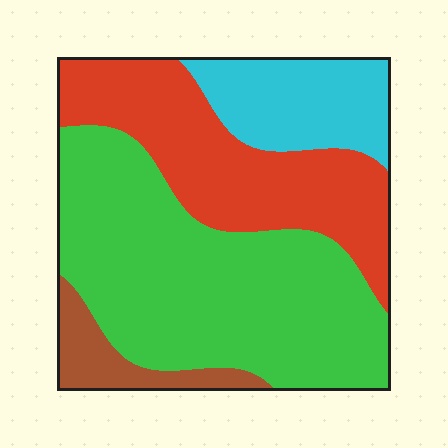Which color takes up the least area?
Brown, at roughly 5%.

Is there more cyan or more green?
Green.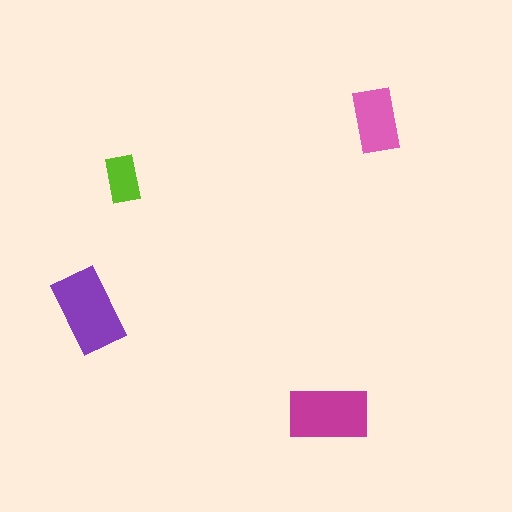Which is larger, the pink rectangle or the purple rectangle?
The purple one.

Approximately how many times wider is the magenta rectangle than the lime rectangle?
About 1.5 times wider.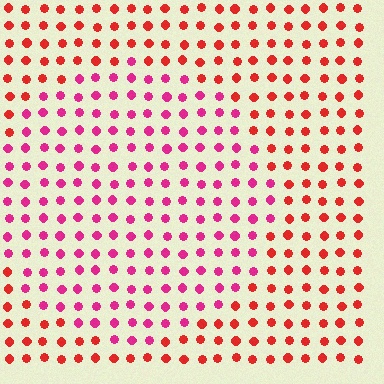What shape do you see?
I see a circle.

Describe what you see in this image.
The image is filled with small red elements in a uniform arrangement. A circle-shaped region is visible where the elements are tinted to a slightly different hue, forming a subtle color boundary.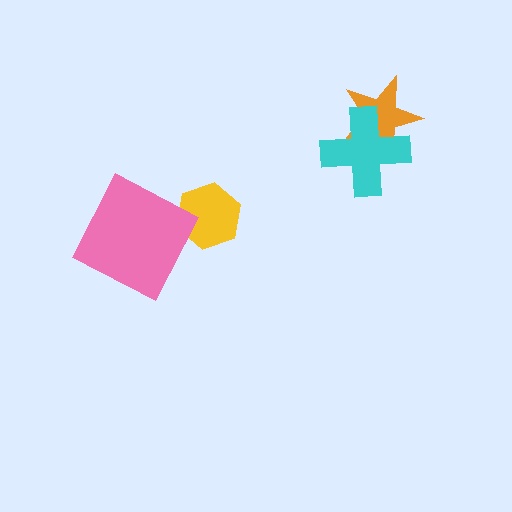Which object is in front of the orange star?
The cyan cross is in front of the orange star.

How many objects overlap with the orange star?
1 object overlaps with the orange star.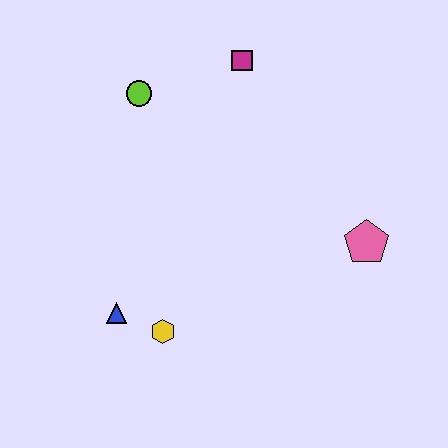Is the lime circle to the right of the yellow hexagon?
No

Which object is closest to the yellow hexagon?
The blue triangle is closest to the yellow hexagon.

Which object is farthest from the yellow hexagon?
The magenta square is farthest from the yellow hexagon.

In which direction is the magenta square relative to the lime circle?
The magenta square is to the right of the lime circle.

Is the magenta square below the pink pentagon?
No